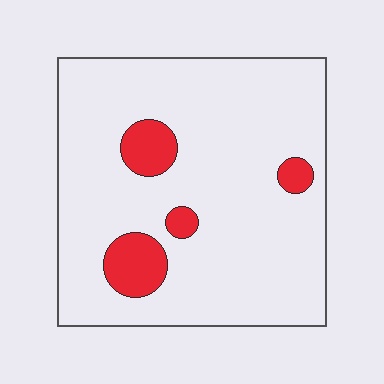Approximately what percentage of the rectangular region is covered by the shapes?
Approximately 10%.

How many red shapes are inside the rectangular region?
4.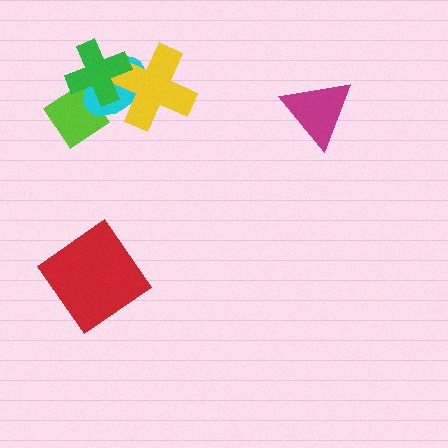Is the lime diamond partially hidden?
Yes, it is partially covered by another shape.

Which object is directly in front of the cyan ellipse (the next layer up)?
The yellow cross is directly in front of the cyan ellipse.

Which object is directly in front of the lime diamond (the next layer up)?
The cyan ellipse is directly in front of the lime diamond.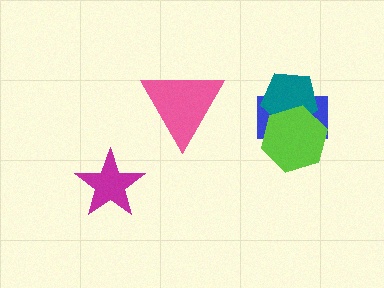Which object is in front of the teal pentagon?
The lime hexagon is in front of the teal pentagon.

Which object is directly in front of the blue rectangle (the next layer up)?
The teal pentagon is directly in front of the blue rectangle.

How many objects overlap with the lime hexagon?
2 objects overlap with the lime hexagon.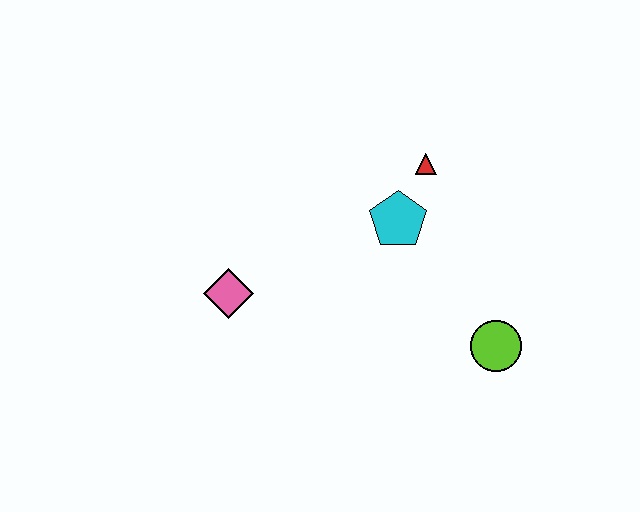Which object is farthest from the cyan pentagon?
The pink diamond is farthest from the cyan pentagon.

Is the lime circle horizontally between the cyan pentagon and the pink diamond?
No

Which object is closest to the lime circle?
The cyan pentagon is closest to the lime circle.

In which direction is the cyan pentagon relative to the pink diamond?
The cyan pentagon is to the right of the pink diamond.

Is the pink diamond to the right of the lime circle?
No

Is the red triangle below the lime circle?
No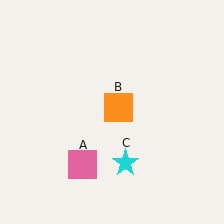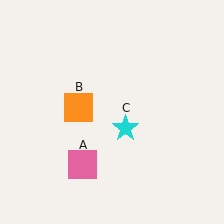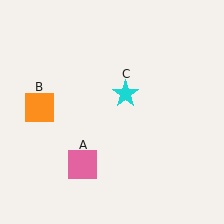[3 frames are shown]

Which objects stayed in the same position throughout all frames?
Pink square (object A) remained stationary.